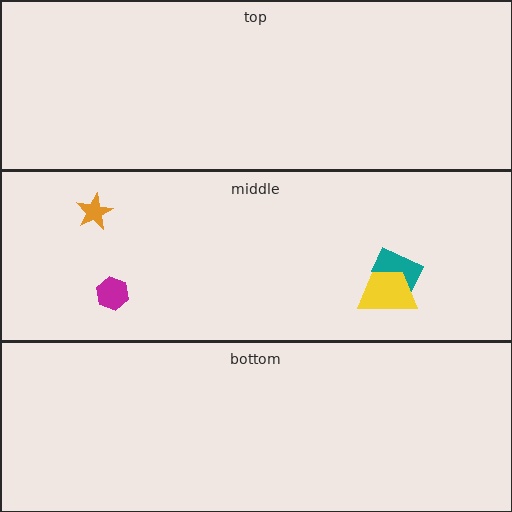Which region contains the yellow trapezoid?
The middle region.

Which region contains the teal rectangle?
The middle region.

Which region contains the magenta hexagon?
The middle region.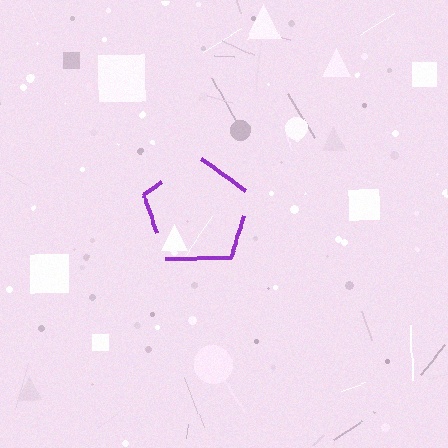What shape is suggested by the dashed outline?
The dashed outline suggests a pentagon.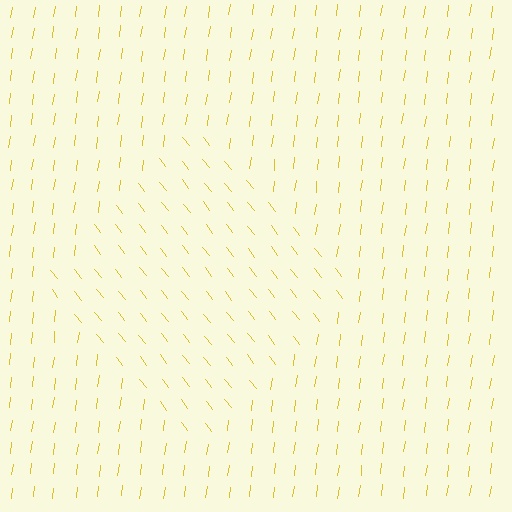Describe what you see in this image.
The image is filled with small yellow line segments. A diamond region in the image has lines oriented differently from the surrounding lines, creating a visible texture boundary.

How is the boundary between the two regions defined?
The boundary is defined purely by a change in line orientation (approximately 45 degrees difference). All lines are the same color and thickness.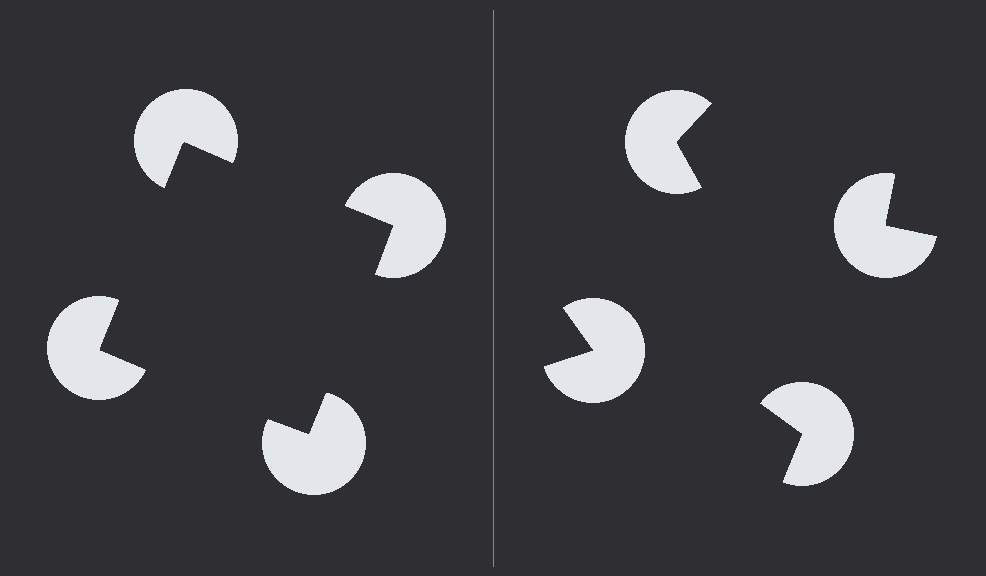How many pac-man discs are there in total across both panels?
8 — 4 on each side.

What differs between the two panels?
The pac-man discs are positioned identically on both sides; only the wedge orientations differ. On the left they align to a square; on the right they are misaligned.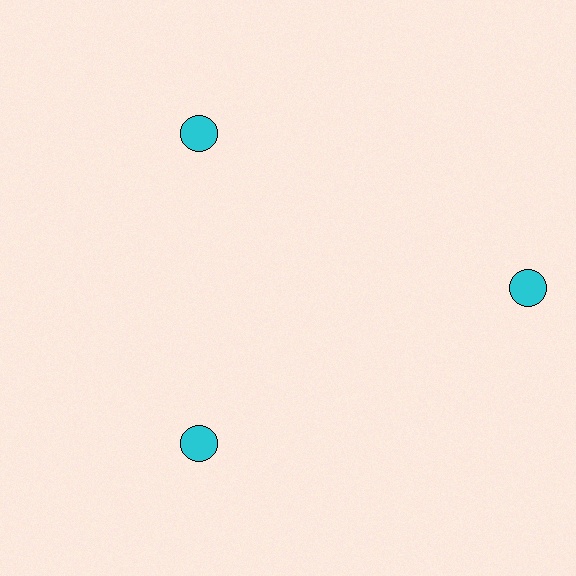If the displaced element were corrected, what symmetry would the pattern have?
It would have 3-fold rotational symmetry — the pattern would map onto itself every 120 degrees.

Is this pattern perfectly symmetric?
No. The 3 cyan circles are arranged in a ring, but one element near the 3 o'clock position is pushed outward from the center, breaking the 3-fold rotational symmetry.